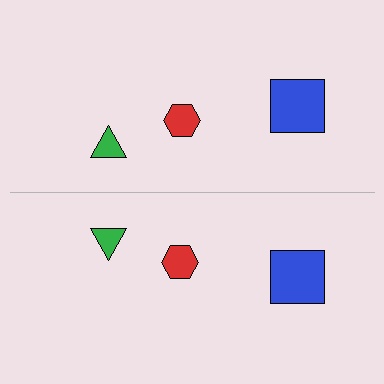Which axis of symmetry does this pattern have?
The pattern has a horizontal axis of symmetry running through the center of the image.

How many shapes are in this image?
There are 6 shapes in this image.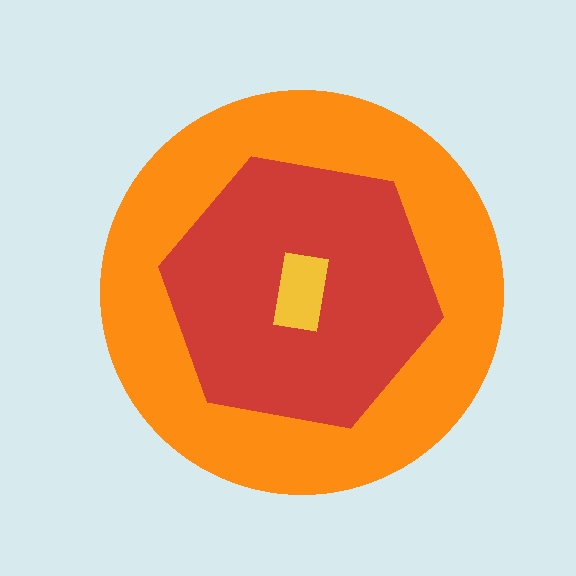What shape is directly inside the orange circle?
The red hexagon.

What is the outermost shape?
The orange circle.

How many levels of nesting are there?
3.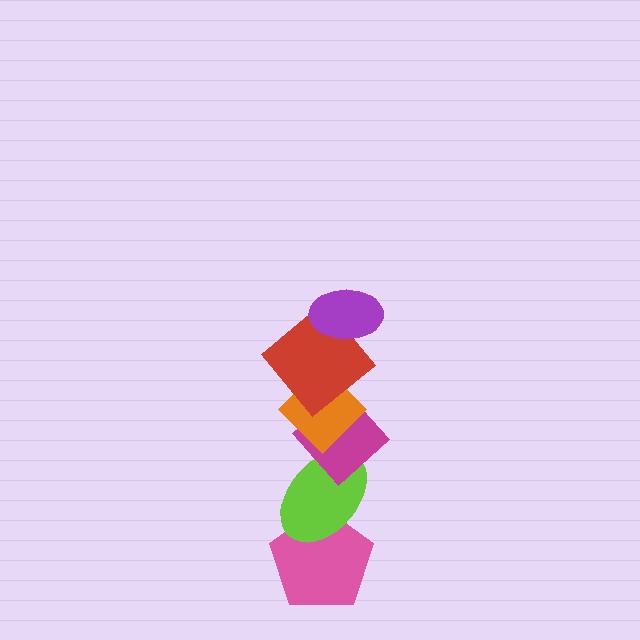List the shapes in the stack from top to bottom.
From top to bottom: the purple ellipse, the red diamond, the orange diamond, the magenta diamond, the lime ellipse, the pink pentagon.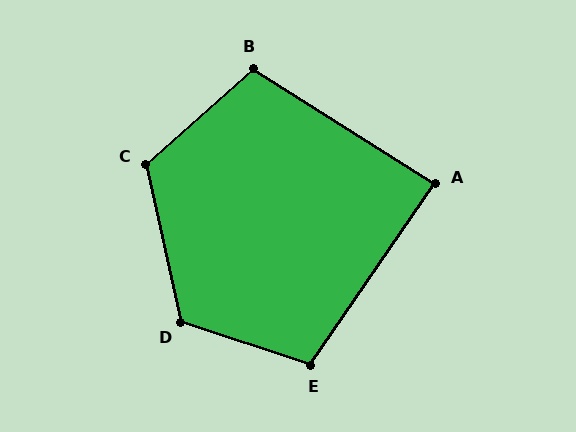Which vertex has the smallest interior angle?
A, at approximately 88 degrees.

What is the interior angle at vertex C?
Approximately 119 degrees (obtuse).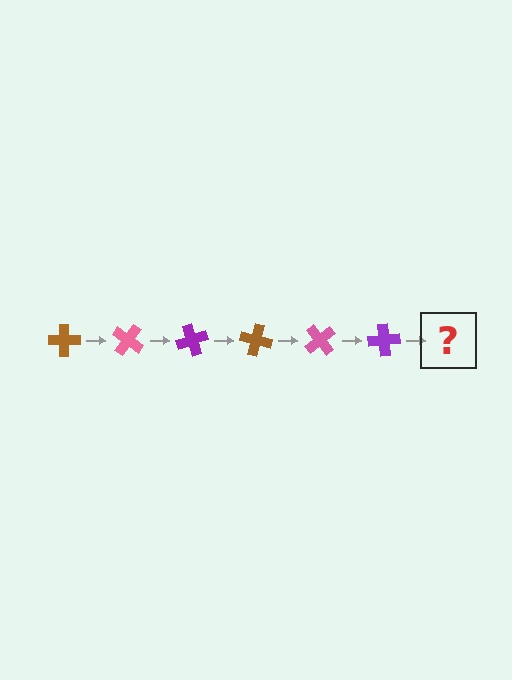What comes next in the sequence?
The next element should be a brown cross, rotated 210 degrees from the start.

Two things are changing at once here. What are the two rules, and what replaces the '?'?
The two rules are that it rotates 35 degrees each step and the color cycles through brown, pink, and purple. The '?' should be a brown cross, rotated 210 degrees from the start.